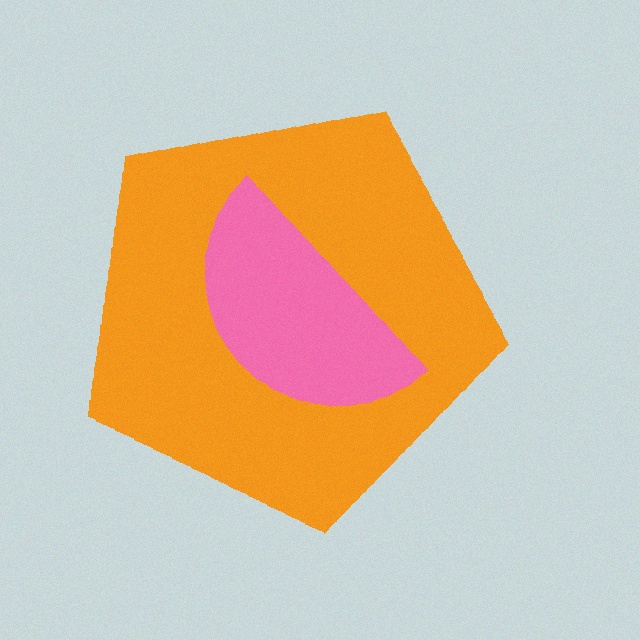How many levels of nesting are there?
2.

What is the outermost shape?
The orange pentagon.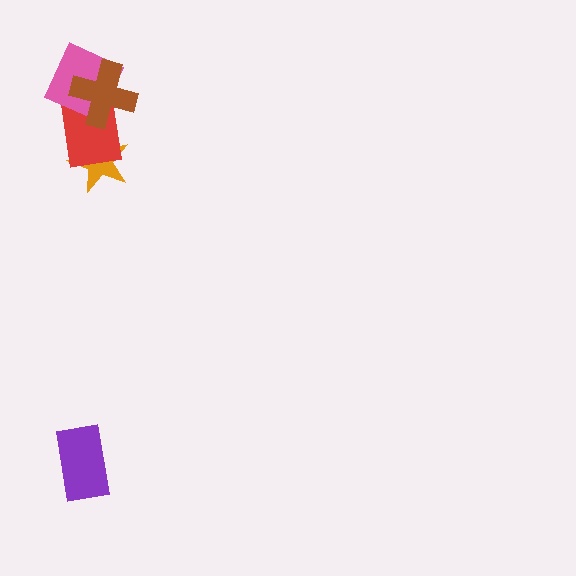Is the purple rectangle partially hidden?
No, no other shape covers it.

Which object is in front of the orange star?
The red rectangle is in front of the orange star.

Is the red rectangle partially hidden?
Yes, it is partially covered by another shape.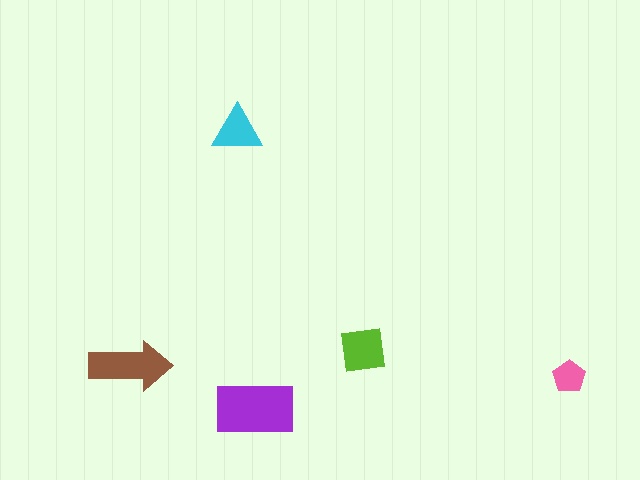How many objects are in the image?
There are 5 objects in the image.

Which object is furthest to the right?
The pink pentagon is rightmost.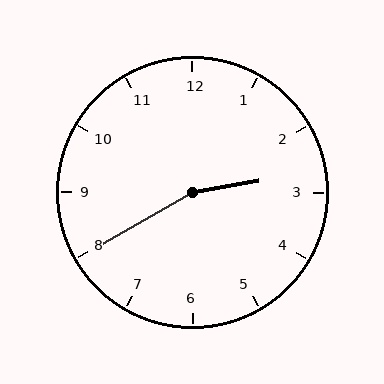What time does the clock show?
2:40.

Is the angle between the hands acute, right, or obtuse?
It is obtuse.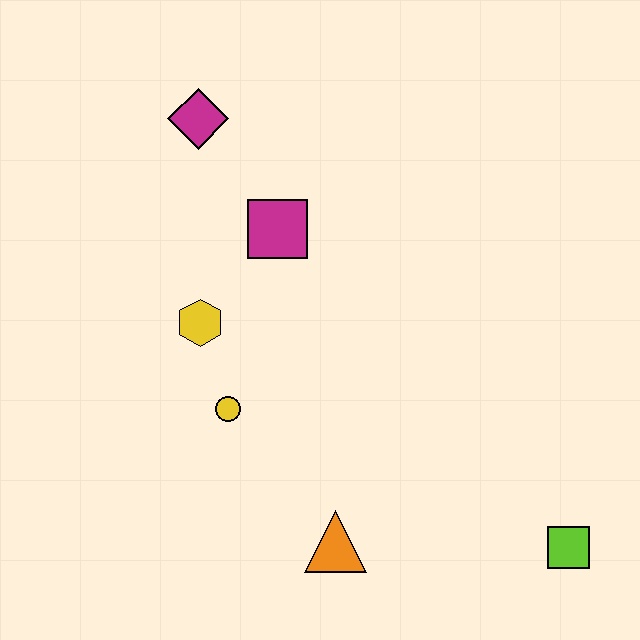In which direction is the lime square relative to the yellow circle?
The lime square is to the right of the yellow circle.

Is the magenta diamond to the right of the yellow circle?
No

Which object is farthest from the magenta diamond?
The lime square is farthest from the magenta diamond.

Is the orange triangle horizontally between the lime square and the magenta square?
Yes